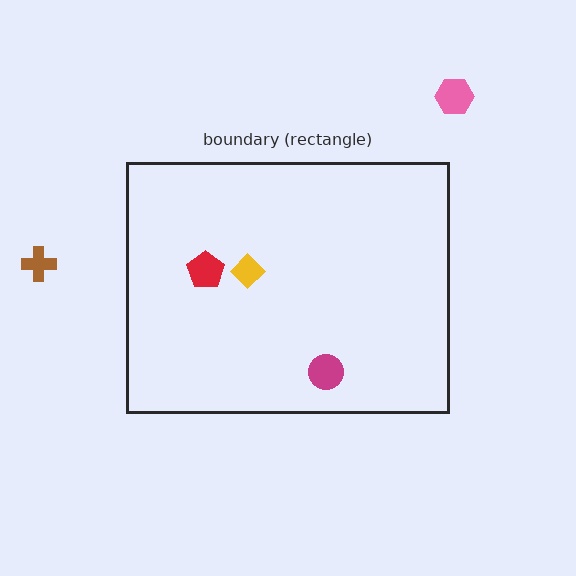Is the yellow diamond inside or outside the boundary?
Inside.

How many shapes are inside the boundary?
3 inside, 2 outside.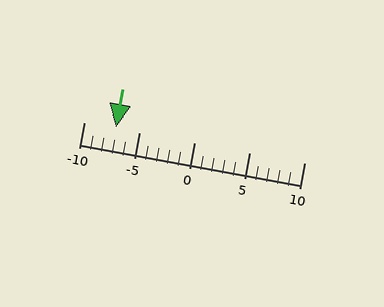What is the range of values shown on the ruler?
The ruler shows values from -10 to 10.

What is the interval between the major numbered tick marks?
The major tick marks are spaced 5 units apart.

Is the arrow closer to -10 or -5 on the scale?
The arrow is closer to -5.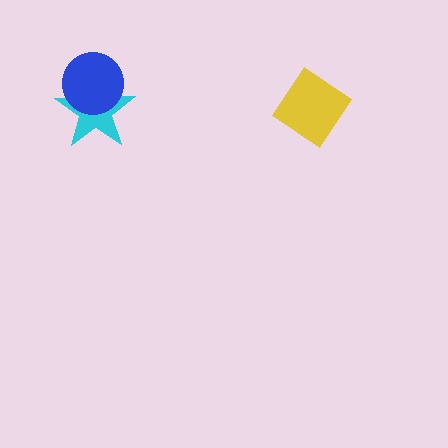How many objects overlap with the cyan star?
1 object overlaps with the cyan star.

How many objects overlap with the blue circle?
1 object overlaps with the blue circle.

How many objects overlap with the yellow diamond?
0 objects overlap with the yellow diamond.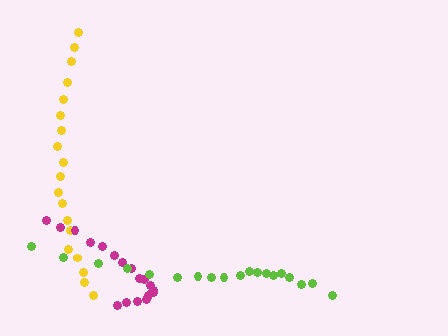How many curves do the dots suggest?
There are 3 distinct paths.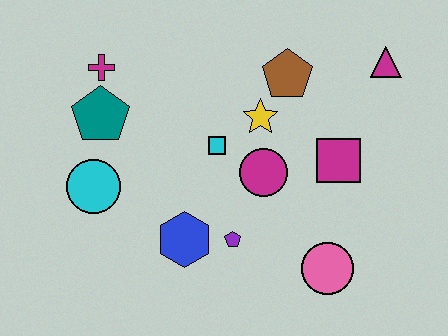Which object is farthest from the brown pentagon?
The cyan circle is farthest from the brown pentagon.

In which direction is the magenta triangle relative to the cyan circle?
The magenta triangle is to the right of the cyan circle.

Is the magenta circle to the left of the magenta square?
Yes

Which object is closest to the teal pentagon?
The magenta cross is closest to the teal pentagon.